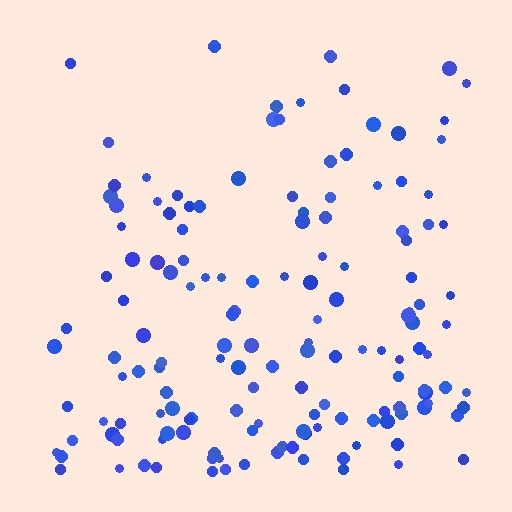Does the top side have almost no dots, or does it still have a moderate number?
Still a moderate number, just noticeably fewer than the bottom.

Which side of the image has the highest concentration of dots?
The bottom.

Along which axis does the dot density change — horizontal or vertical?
Vertical.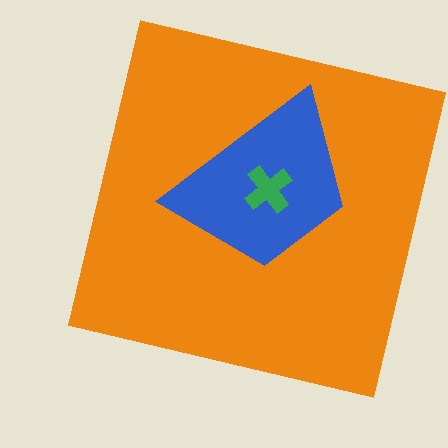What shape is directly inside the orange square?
The blue trapezoid.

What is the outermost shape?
The orange square.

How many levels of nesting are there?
3.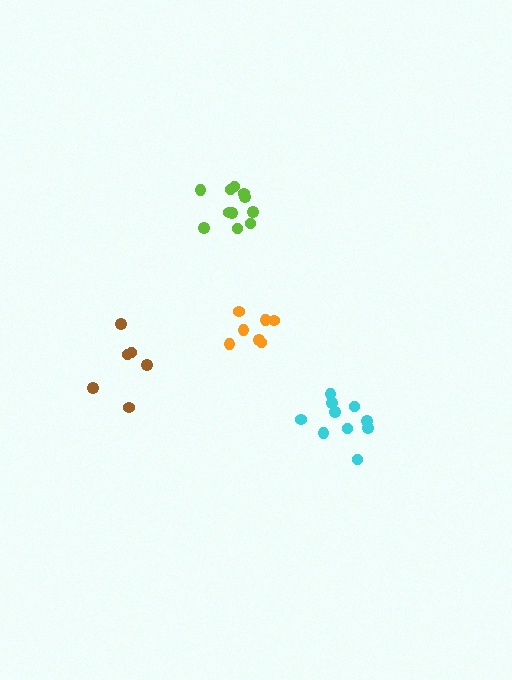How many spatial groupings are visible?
There are 4 spatial groupings.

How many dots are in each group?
Group 1: 6 dots, Group 2: 10 dots, Group 3: 11 dots, Group 4: 7 dots (34 total).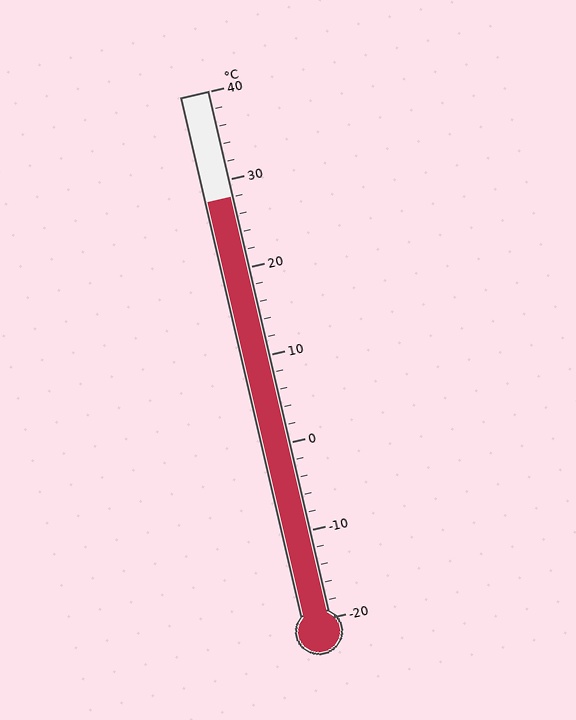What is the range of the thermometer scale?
The thermometer scale ranges from -20°C to 40°C.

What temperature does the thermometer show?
The thermometer shows approximately 28°C.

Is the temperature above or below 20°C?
The temperature is above 20°C.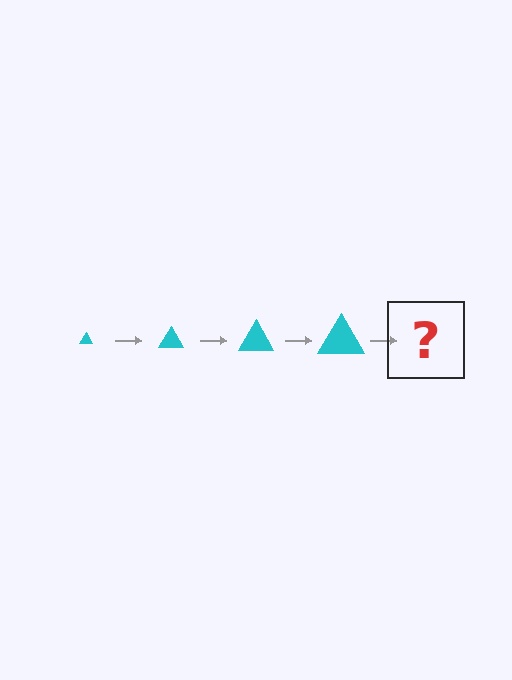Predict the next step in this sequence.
The next step is a cyan triangle, larger than the previous one.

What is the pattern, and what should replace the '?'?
The pattern is that the triangle gets progressively larger each step. The '?' should be a cyan triangle, larger than the previous one.